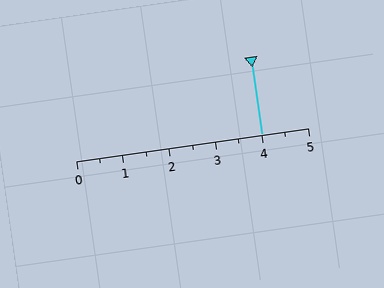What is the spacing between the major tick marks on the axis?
The major ticks are spaced 1 apart.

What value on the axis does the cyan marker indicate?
The marker indicates approximately 4.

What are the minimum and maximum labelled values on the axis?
The axis runs from 0 to 5.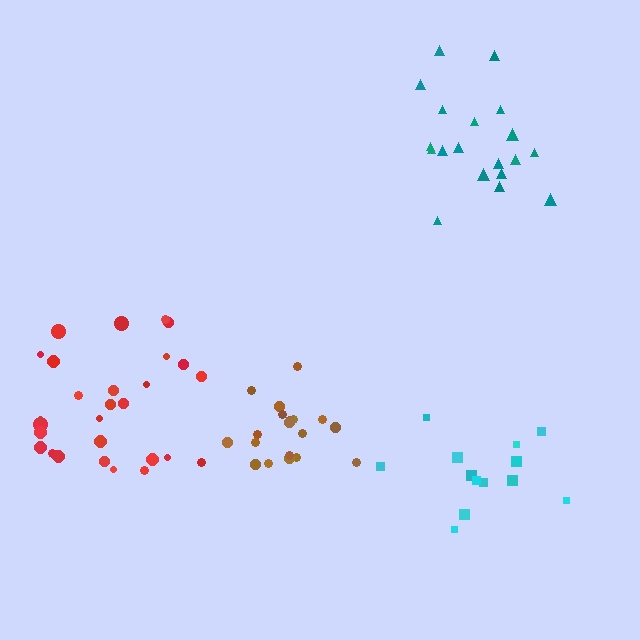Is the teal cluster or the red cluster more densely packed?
Teal.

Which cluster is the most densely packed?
Brown.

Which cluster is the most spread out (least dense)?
Cyan.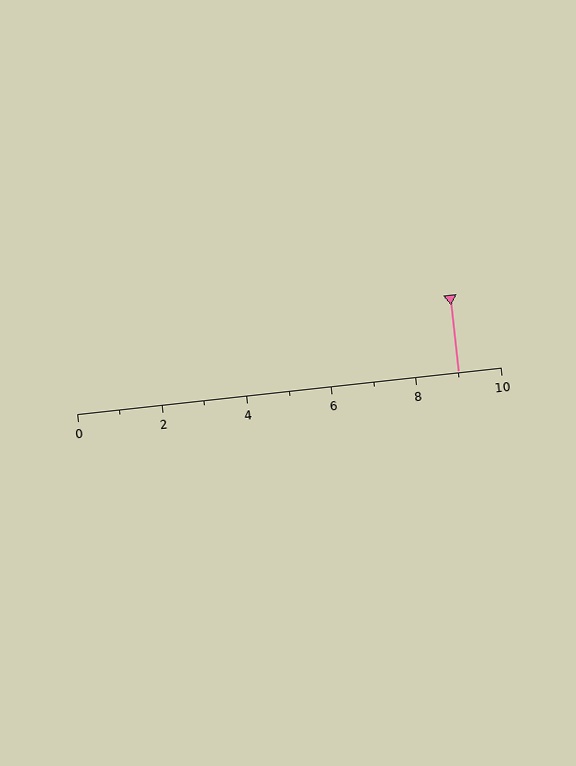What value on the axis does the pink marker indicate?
The marker indicates approximately 9.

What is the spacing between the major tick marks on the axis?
The major ticks are spaced 2 apart.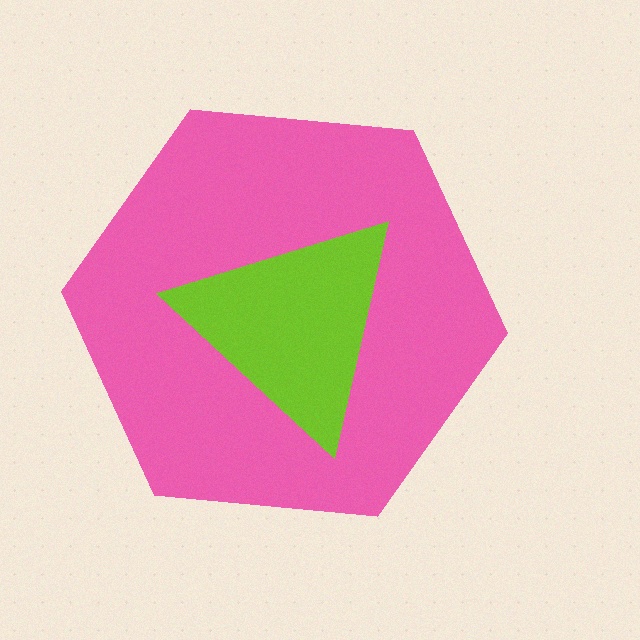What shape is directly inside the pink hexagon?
The lime triangle.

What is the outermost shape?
The pink hexagon.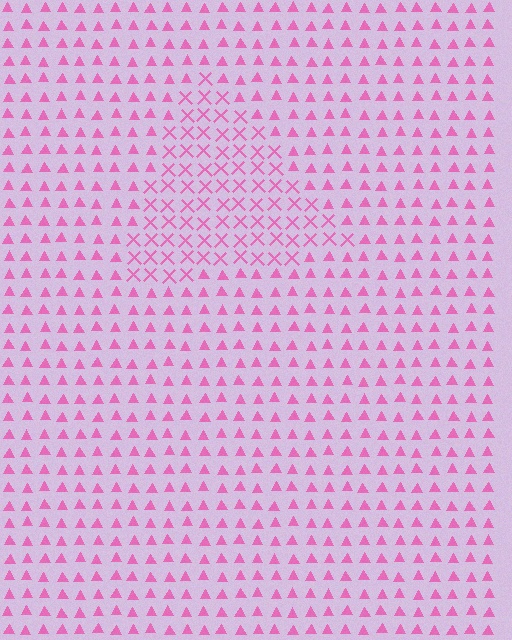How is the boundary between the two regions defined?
The boundary is defined by a change in element shape: X marks inside vs. triangles outside. All elements share the same color and spacing.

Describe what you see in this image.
The image is filled with small pink elements arranged in a uniform grid. A triangle-shaped region contains X marks, while the surrounding area contains triangles. The boundary is defined purely by the change in element shape.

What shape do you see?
I see a triangle.